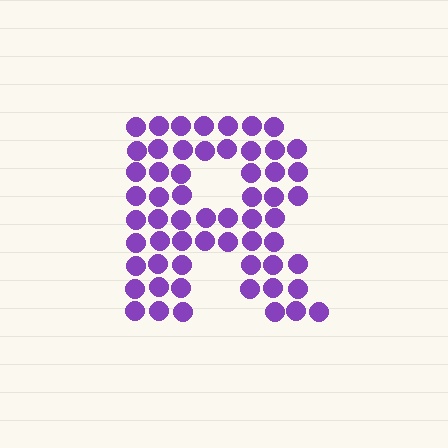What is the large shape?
The large shape is the letter R.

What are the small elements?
The small elements are circles.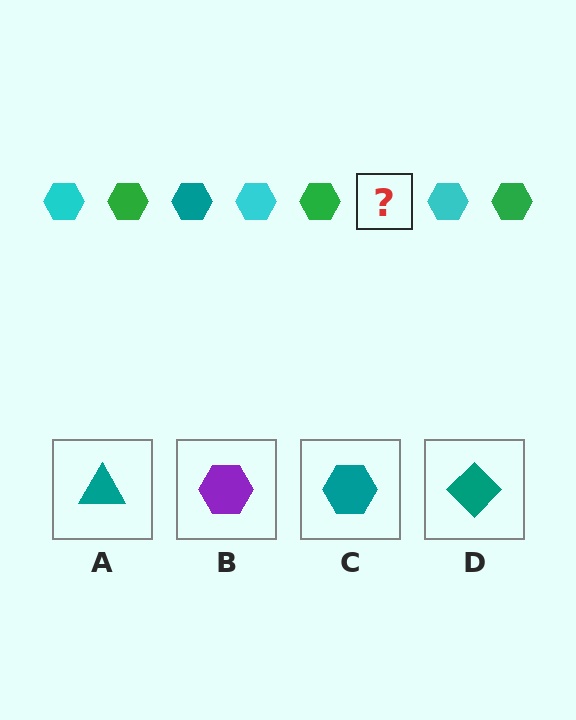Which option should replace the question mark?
Option C.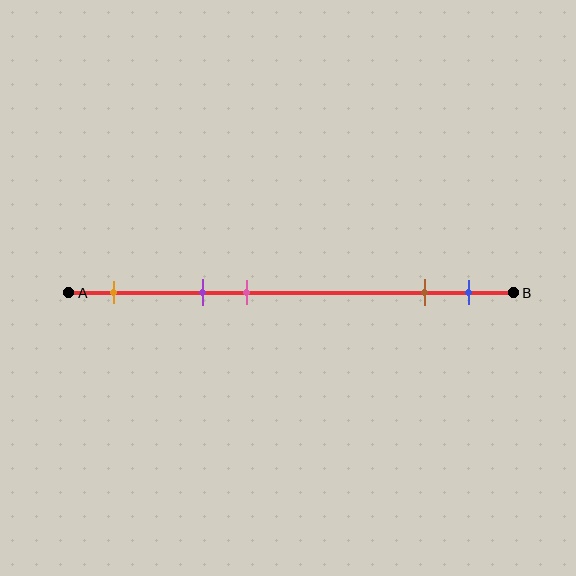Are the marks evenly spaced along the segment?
No, the marks are not evenly spaced.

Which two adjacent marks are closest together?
The brown and blue marks are the closest adjacent pair.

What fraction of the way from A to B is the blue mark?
The blue mark is approximately 90% (0.9) of the way from A to B.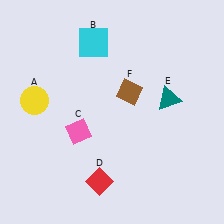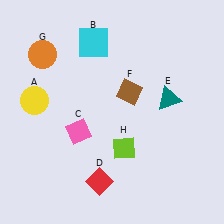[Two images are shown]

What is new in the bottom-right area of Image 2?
A lime diamond (H) was added in the bottom-right area of Image 2.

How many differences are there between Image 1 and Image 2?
There are 2 differences between the two images.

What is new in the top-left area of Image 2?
An orange circle (G) was added in the top-left area of Image 2.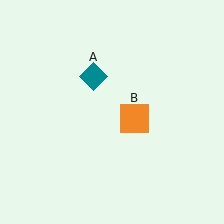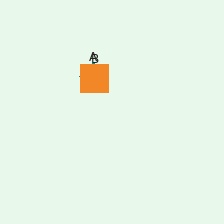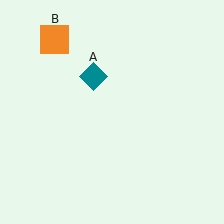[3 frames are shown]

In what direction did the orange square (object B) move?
The orange square (object B) moved up and to the left.